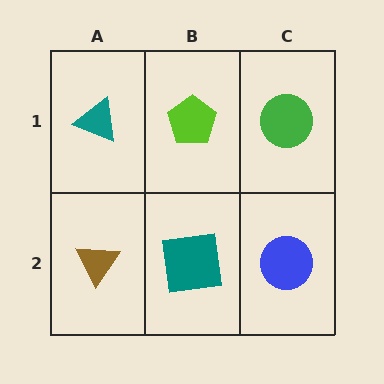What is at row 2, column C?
A blue circle.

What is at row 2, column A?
A brown triangle.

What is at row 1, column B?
A lime pentagon.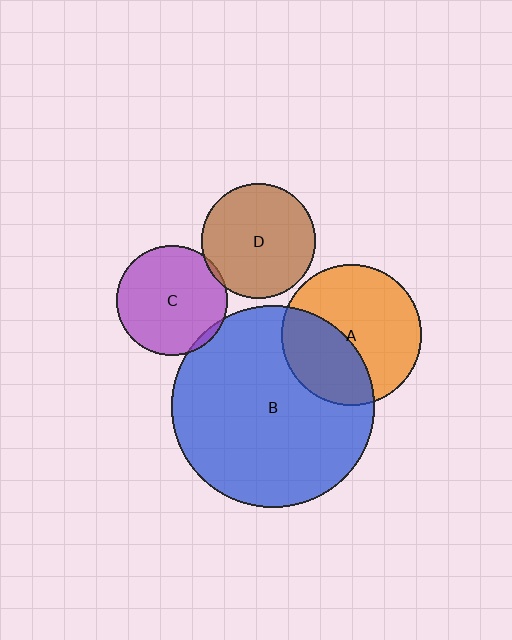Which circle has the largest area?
Circle B (blue).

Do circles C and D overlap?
Yes.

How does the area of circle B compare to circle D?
Approximately 3.1 times.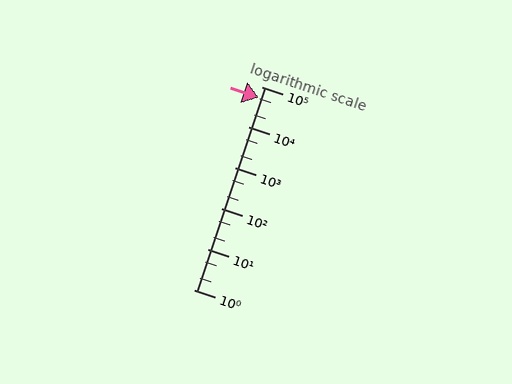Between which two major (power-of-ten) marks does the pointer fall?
The pointer is between 10000 and 100000.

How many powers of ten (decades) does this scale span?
The scale spans 5 decades, from 1 to 100000.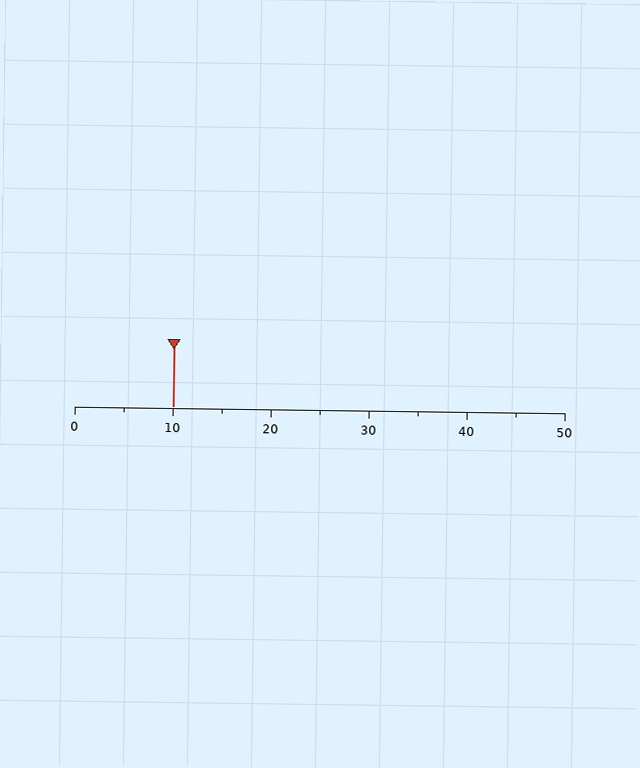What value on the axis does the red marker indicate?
The marker indicates approximately 10.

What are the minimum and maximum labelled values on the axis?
The axis runs from 0 to 50.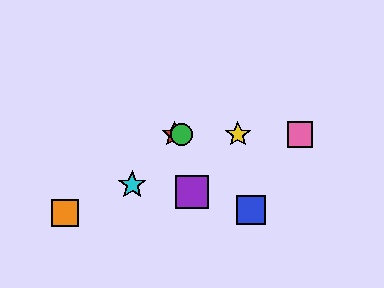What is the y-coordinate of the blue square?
The blue square is at y≈210.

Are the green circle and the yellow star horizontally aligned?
Yes, both are at y≈135.